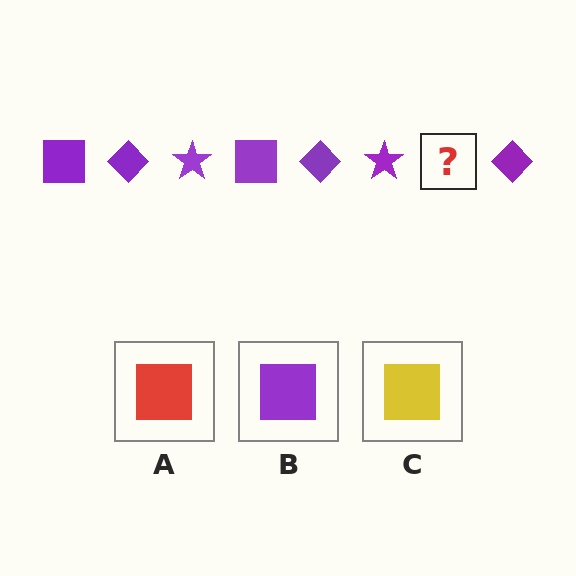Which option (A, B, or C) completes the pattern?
B.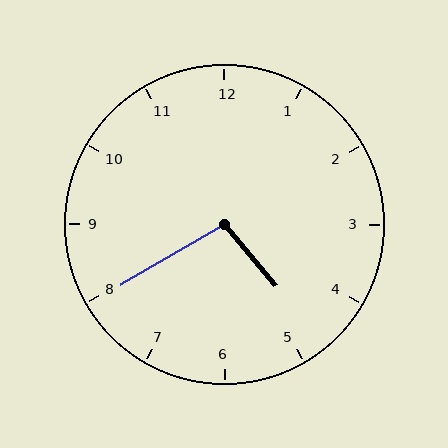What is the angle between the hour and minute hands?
Approximately 100 degrees.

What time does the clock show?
4:40.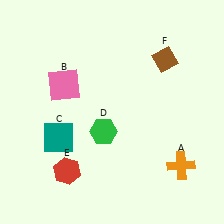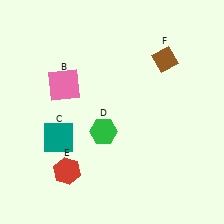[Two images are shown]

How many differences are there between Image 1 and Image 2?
There is 1 difference between the two images.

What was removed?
The orange cross (A) was removed in Image 2.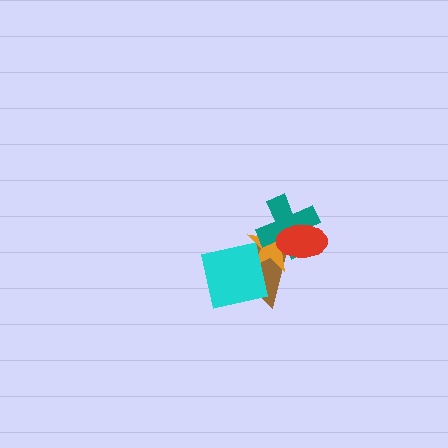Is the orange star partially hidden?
Yes, it is partially covered by another shape.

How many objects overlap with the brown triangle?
4 objects overlap with the brown triangle.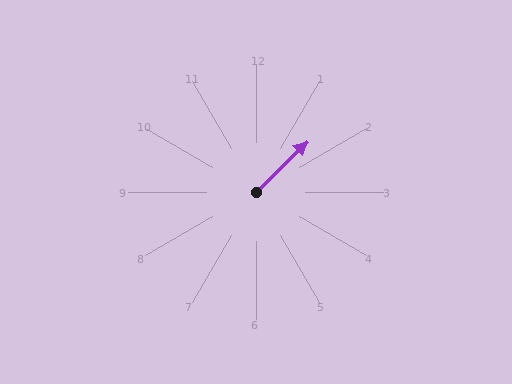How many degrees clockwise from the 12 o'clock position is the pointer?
Approximately 45 degrees.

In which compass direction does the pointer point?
Northeast.